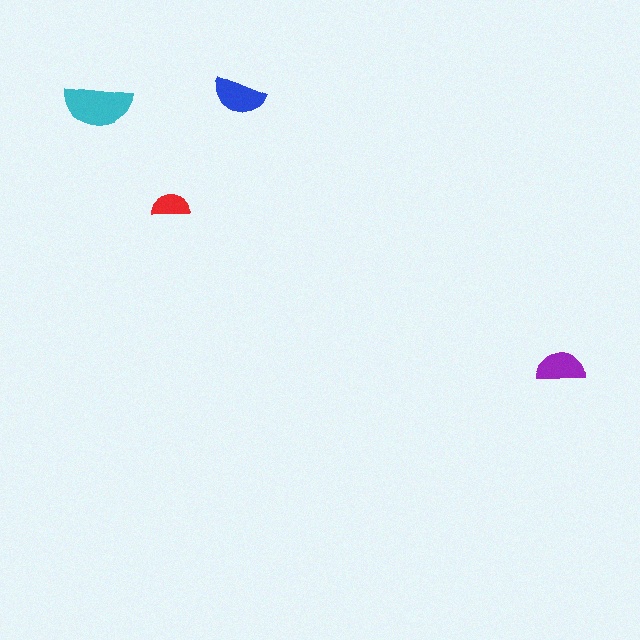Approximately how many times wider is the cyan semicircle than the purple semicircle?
About 1.5 times wider.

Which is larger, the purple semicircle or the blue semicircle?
The blue one.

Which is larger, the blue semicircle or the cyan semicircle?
The cyan one.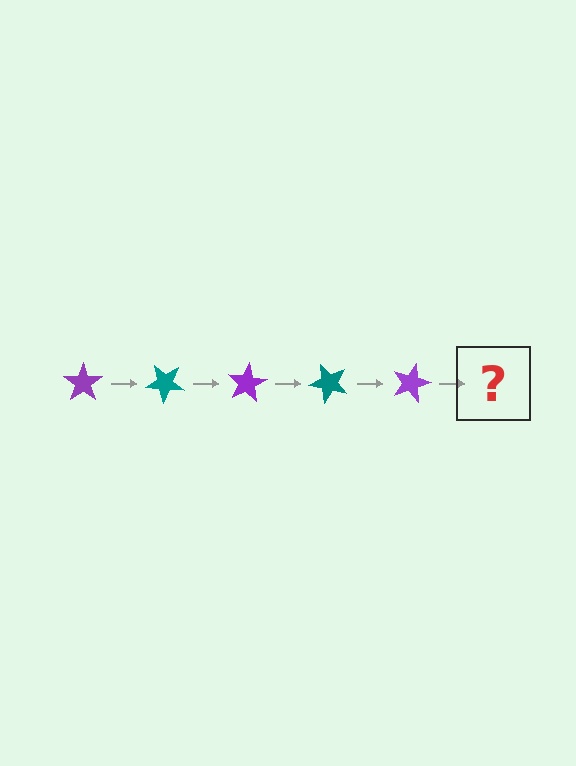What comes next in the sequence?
The next element should be a teal star, rotated 200 degrees from the start.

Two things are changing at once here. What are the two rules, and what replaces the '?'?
The two rules are that it rotates 40 degrees each step and the color cycles through purple and teal. The '?' should be a teal star, rotated 200 degrees from the start.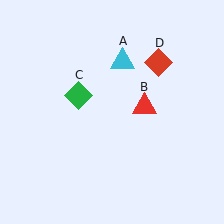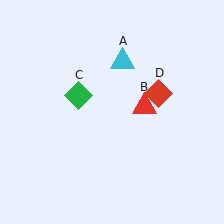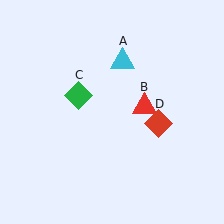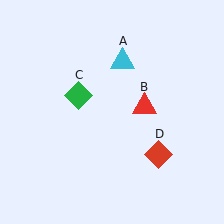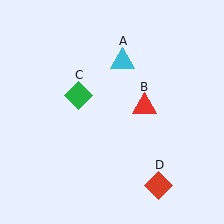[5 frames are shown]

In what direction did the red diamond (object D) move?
The red diamond (object D) moved down.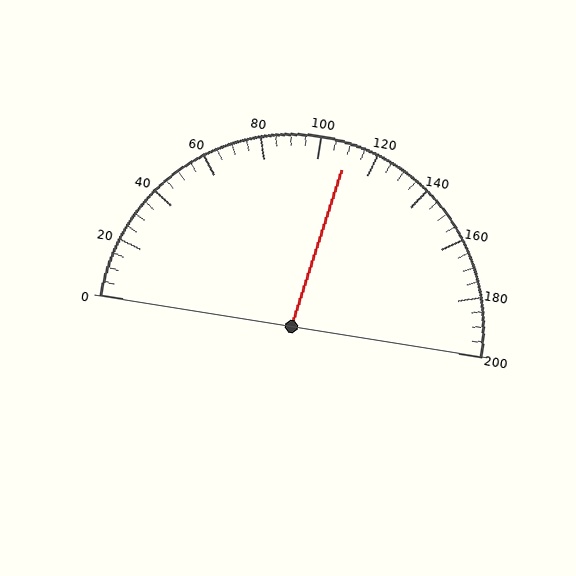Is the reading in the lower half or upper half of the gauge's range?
The reading is in the upper half of the range (0 to 200).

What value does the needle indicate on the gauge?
The needle indicates approximately 110.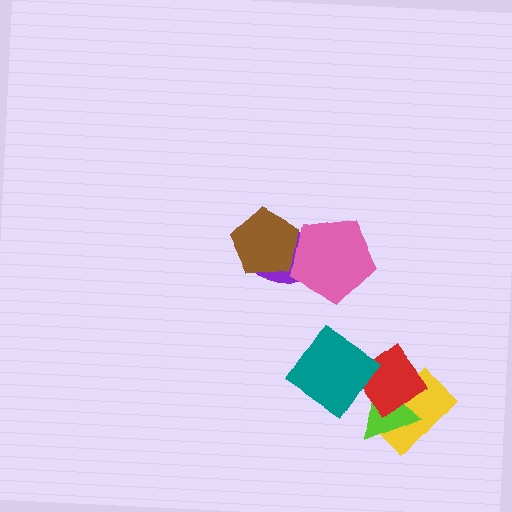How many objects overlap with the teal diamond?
2 objects overlap with the teal diamond.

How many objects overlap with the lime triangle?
3 objects overlap with the lime triangle.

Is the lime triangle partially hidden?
Yes, it is partially covered by another shape.